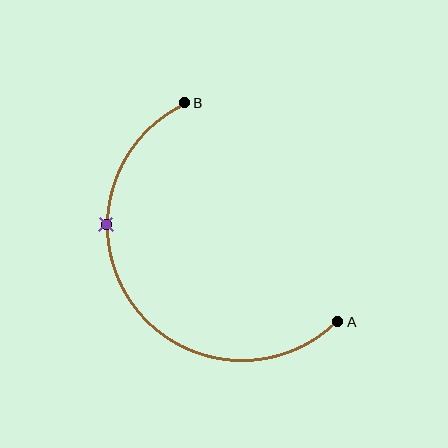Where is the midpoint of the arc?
The arc midpoint is the point on the curve farthest from the straight line joining A and B. It sits below and to the left of that line.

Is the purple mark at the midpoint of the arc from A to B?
No. The purple mark lies on the arc but is closer to endpoint B. The arc midpoint would be at the point on the curve equidistant along the arc from both A and B.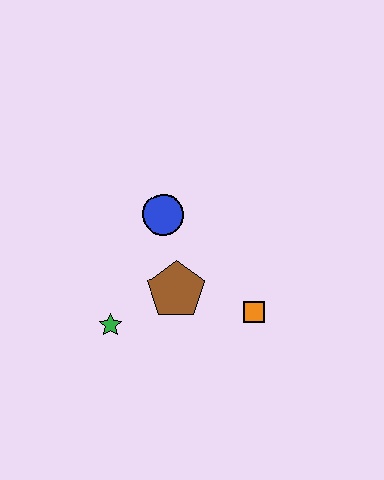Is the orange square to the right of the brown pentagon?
Yes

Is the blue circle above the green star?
Yes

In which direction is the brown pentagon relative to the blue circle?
The brown pentagon is below the blue circle.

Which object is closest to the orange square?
The brown pentagon is closest to the orange square.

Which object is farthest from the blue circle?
The orange square is farthest from the blue circle.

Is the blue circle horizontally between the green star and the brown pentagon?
Yes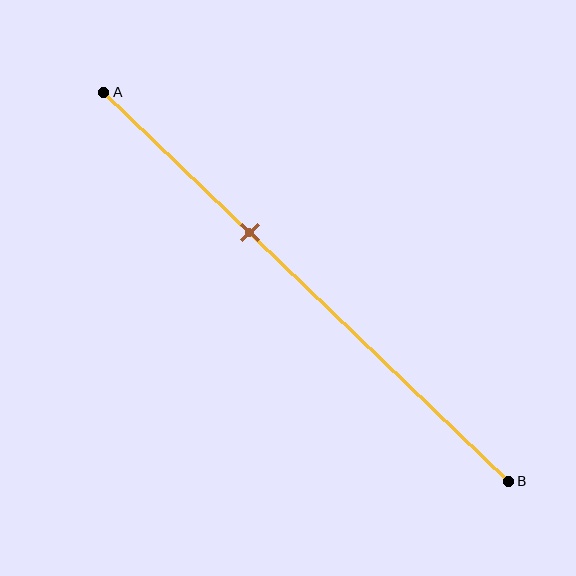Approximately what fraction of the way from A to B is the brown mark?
The brown mark is approximately 35% of the way from A to B.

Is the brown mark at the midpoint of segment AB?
No, the mark is at about 35% from A, not at the 50% midpoint.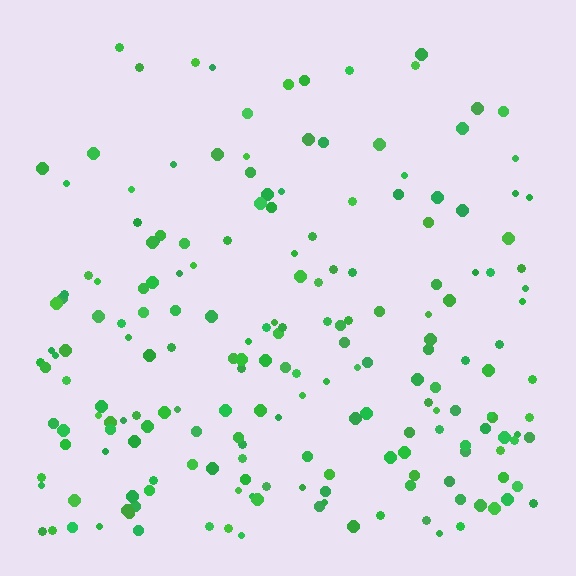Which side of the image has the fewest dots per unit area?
The top.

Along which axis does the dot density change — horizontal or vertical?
Vertical.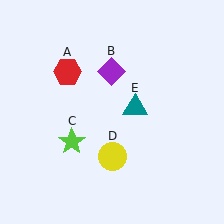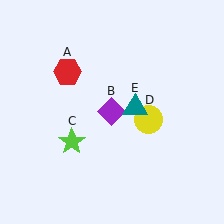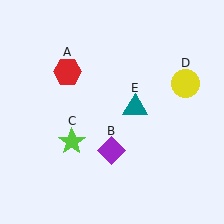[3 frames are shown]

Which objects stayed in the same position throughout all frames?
Red hexagon (object A) and lime star (object C) and teal triangle (object E) remained stationary.